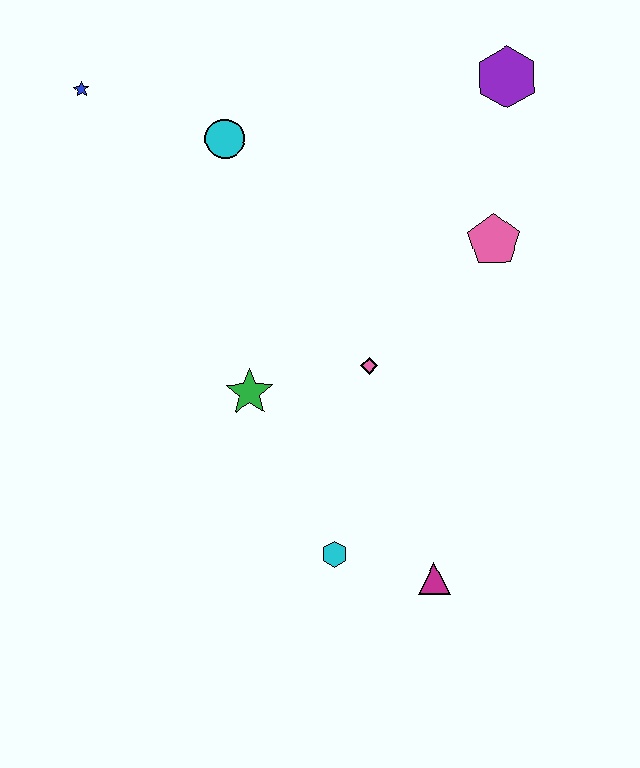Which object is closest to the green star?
The pink diamond is closest to the green star.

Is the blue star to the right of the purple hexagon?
No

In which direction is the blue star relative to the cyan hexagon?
The blue star is above the cyan hexagon.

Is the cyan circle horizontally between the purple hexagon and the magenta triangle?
No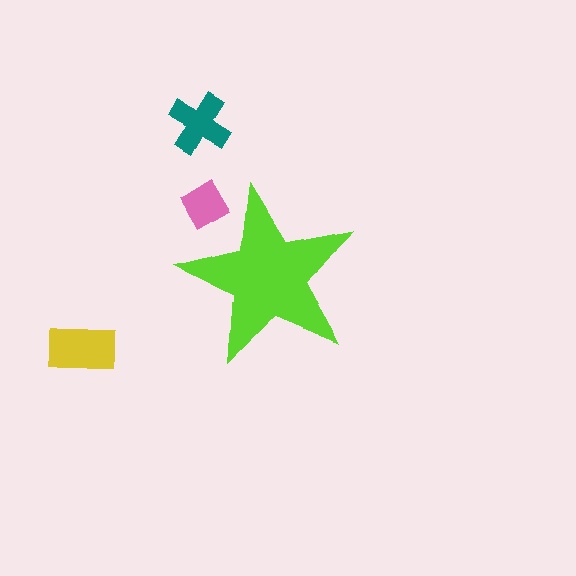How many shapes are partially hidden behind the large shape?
1 shape is partially hidden.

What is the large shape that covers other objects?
A lime star.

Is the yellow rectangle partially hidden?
No, the yellow rectangle is fully visible.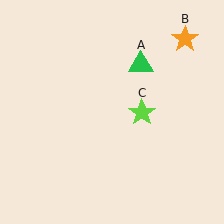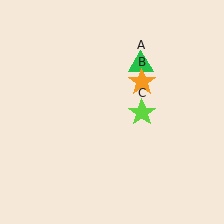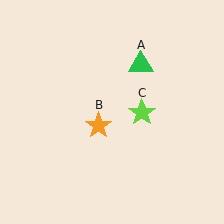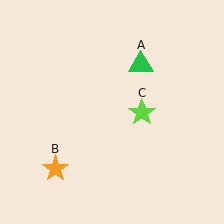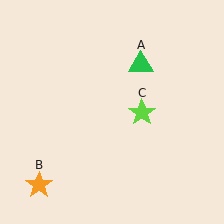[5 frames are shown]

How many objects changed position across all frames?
1 object changed position: orange star (object B).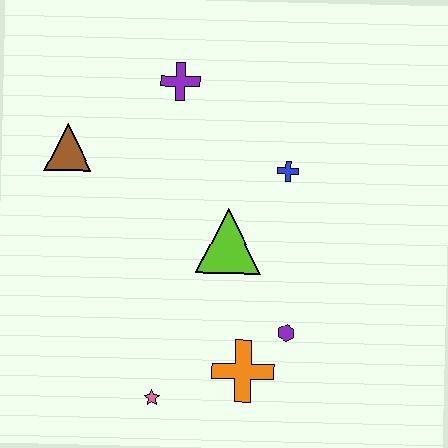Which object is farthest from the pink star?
The purple cross is farthest from the pink star.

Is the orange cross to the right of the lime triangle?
Yes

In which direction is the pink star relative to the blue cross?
The pink star is below the blue cross.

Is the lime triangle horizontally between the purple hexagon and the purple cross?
Yes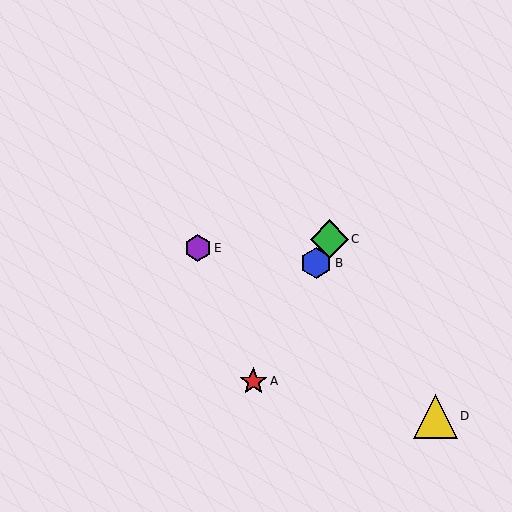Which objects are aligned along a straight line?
Objects A, B, C are aligned along a straight line.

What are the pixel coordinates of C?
Object C is at (329, 239).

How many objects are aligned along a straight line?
3 objects (A, B, C) are aligned along a straight line.